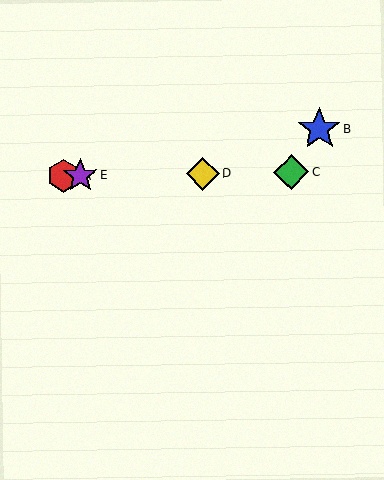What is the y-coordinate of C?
Object C is at y≈172.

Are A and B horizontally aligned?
No, A is at y≈176 and B is at y≈129.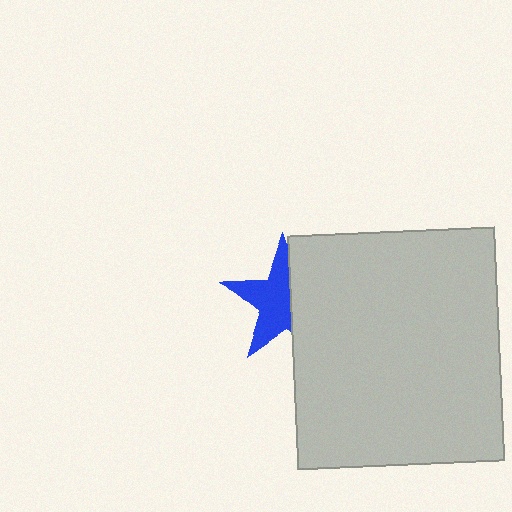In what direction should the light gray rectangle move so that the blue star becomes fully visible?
The light gray rectangle should move right. That is the shortest direction to clear the overlap and leave the blue star fully visible.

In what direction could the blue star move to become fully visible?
The blue star could move left. That would shift it out from behind the light gray rectangle entirely.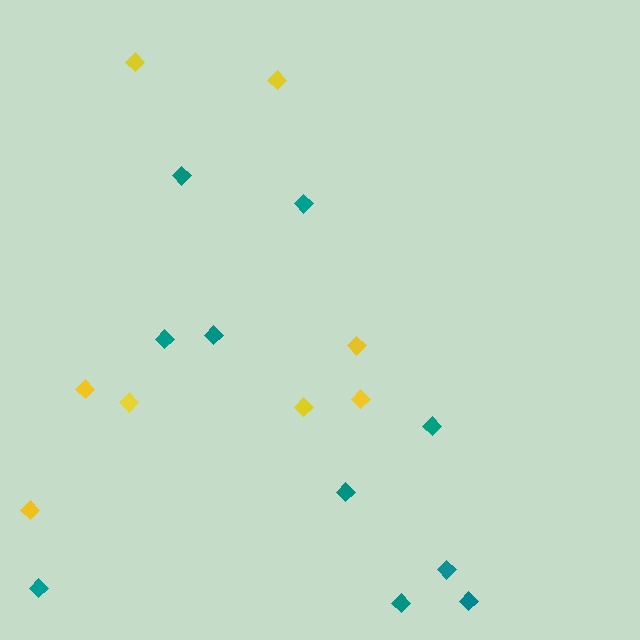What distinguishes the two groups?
There are 2 groups: one group of teal diamonds (10) and one group of yellow diamonds (8).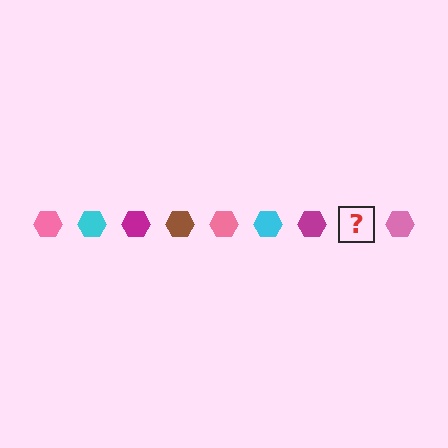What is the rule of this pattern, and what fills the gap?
The rule is that the pattern cycles through pink, cyan, magenta, brown hexagons. The gap should be filled with a brown hexagon.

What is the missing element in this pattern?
The missing element is a brown hexagon.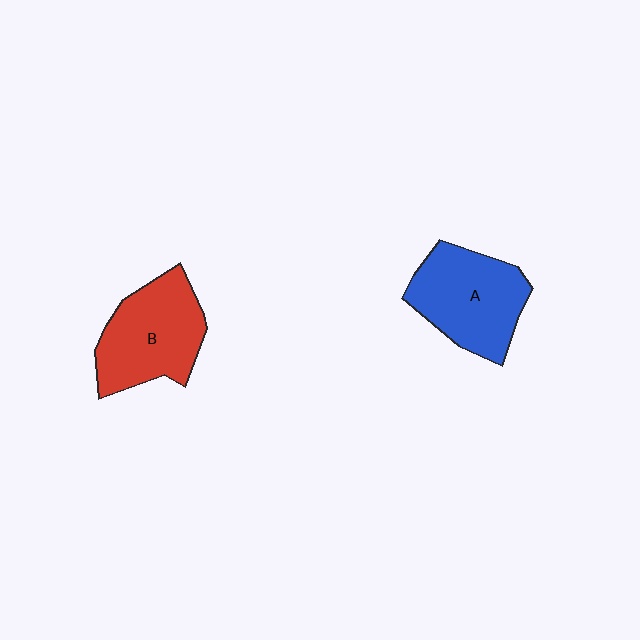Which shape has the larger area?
Shape A (blue).